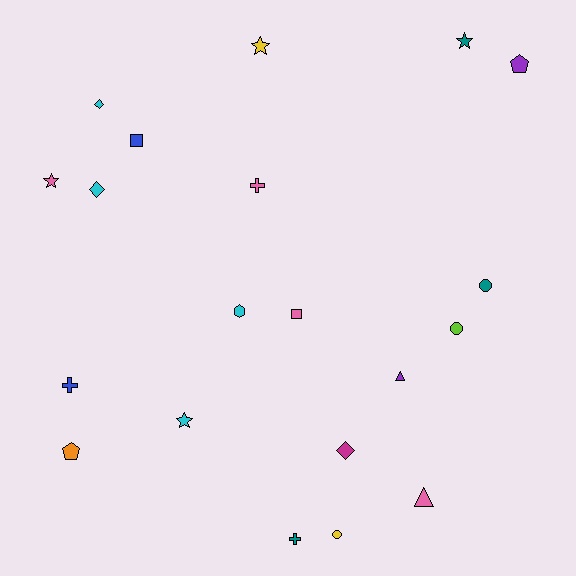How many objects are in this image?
There are 20 objects.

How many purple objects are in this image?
There are 2 purple objects.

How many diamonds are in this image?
There are 3 diamonds.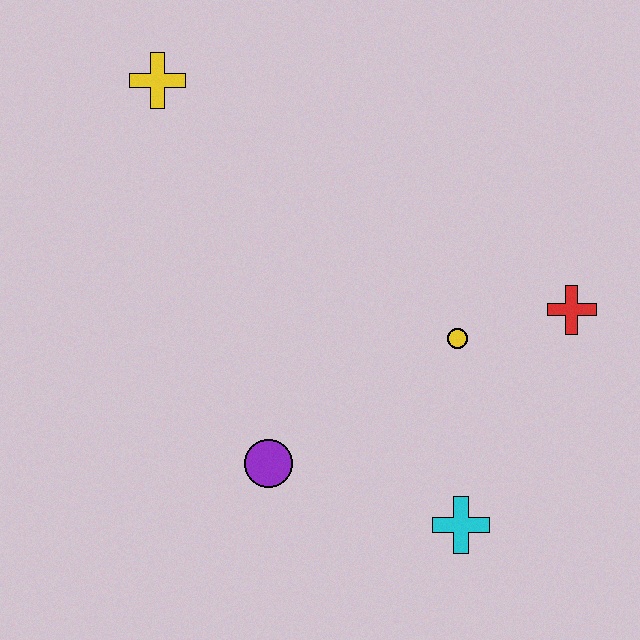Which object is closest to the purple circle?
The cyan cross is closest to the purple circle.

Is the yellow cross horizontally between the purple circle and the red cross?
No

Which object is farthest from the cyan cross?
The yellow cross is farthest from the cyan cross.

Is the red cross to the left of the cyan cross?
No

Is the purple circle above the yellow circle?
No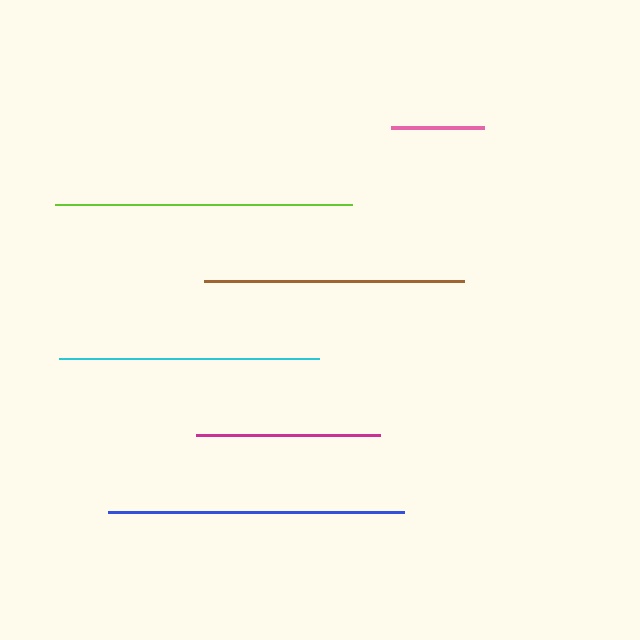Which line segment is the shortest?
The pink line is the shortest at approximately 93 pixels.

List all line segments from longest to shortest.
From longest to shortest: lime, blue, cyan, brown, magenta, pink.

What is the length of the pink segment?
The pink segment is approximately 93 pixels long.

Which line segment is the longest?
The lime line is the longest at approximately 298 pixels.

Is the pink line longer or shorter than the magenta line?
The magenta line is longer than the pink line.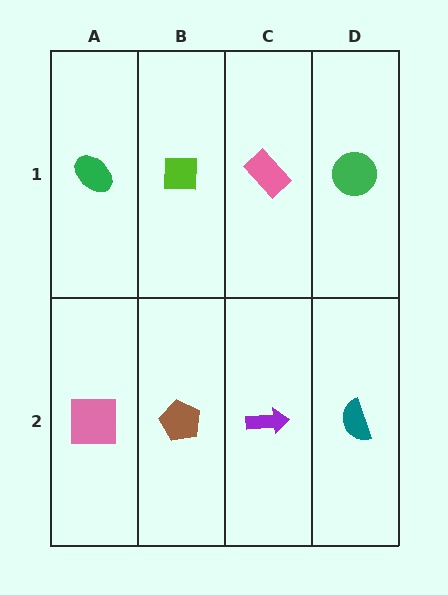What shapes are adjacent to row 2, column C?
A pink rectangle (row 1, column C), a brown pentagon (row 2, column B), a teal semicircle (row 2, column D).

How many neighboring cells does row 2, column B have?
3.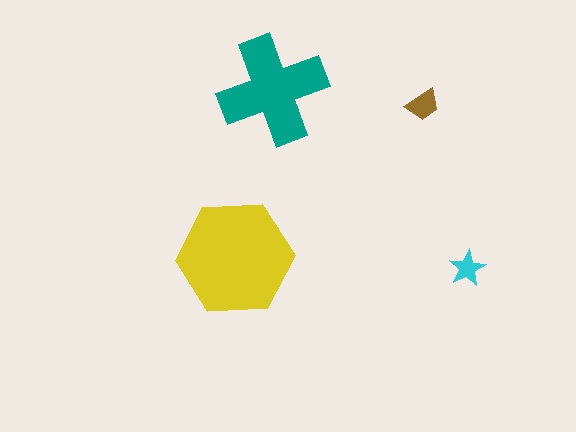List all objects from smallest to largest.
The cyan star, the brown trapezoid, the teal cross, the yellow hexagon.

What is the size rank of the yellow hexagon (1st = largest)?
1st.